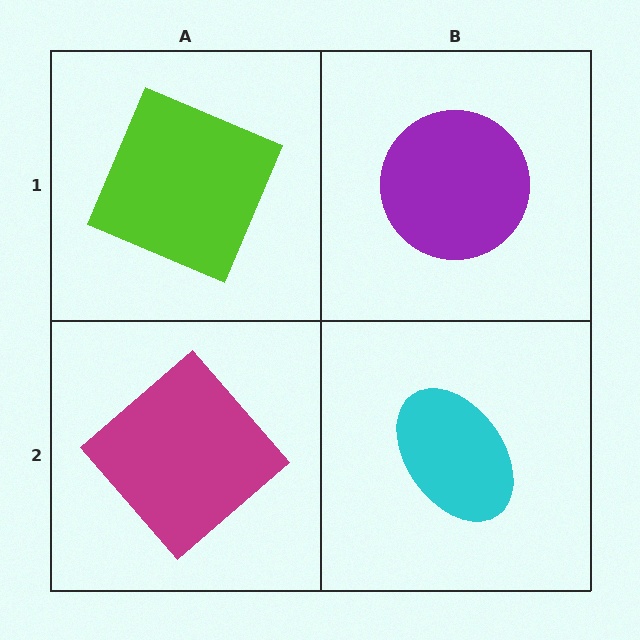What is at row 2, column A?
A magenta diamond.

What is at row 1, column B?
A purple circle.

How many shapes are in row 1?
2 shapes.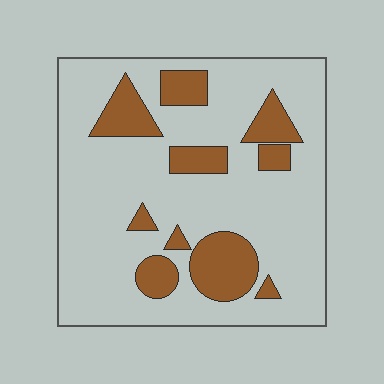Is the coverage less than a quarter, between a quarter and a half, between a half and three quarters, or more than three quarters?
Less than a quarter.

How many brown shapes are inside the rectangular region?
10.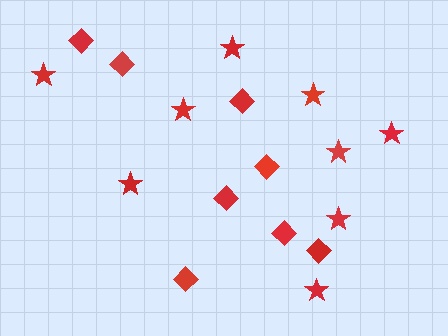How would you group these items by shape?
There are 2 groups: one group of stars (9) and one group of diamonds (8).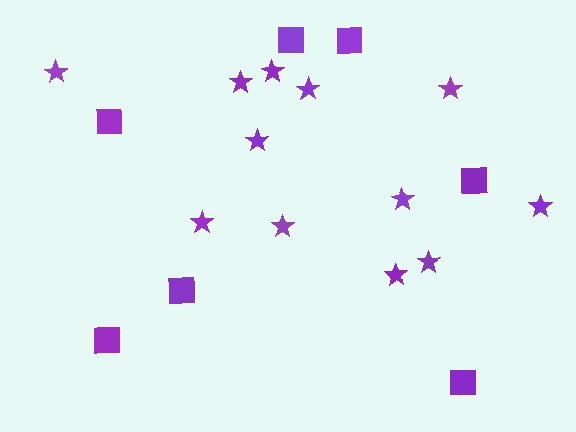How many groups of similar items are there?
There are 2 groups: one group of squares (7) and one group of stars (12).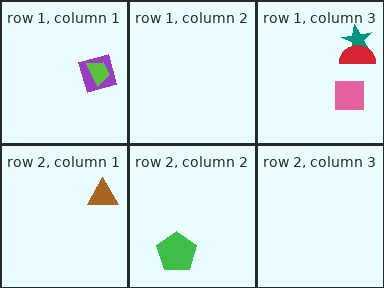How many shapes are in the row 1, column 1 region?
2.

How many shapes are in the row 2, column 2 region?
1.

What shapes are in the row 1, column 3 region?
The pink square, the teal star, the red semicircle.